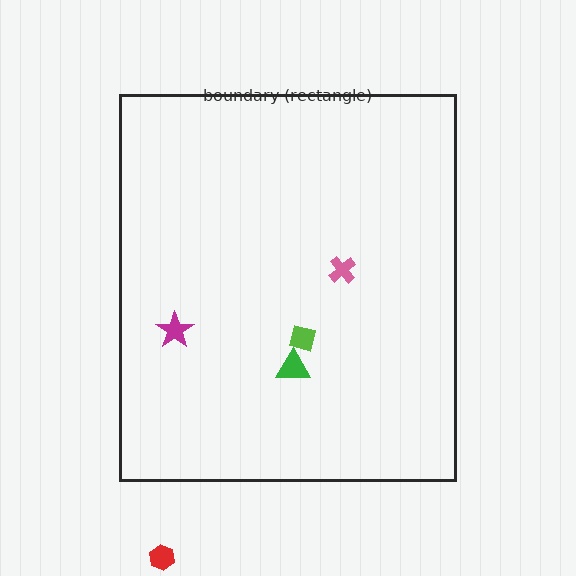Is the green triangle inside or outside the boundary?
Inside.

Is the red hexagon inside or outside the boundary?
Outside.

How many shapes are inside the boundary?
4 inside, 1 outside.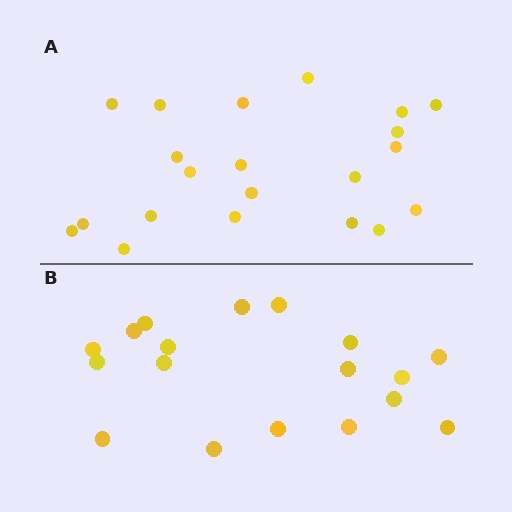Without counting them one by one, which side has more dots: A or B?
Region A (the top region) has more dots.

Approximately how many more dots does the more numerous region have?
Region A has just a few more — roughly 2 or 3 more dots than region B.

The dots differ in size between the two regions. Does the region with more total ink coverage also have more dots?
No. Region B has more total ink coverage because its dots are larger, but region A actually contains more individual dots. Total area can be misleading — the number of items is what matters here.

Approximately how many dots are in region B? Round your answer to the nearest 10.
About 20 dots. (The exact count is 18, which rounds to 20.)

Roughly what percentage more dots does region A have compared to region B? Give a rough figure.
About 15% more.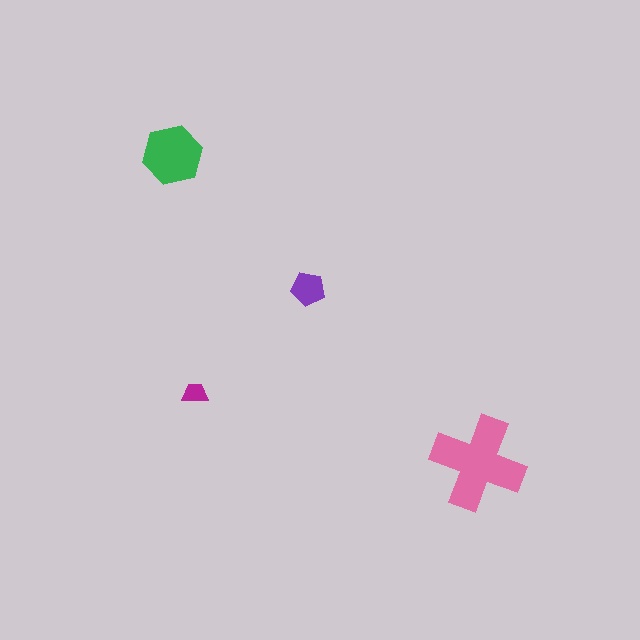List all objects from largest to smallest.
The pink cross, the green hexagon, the purple pentagon, the magenta trapezoid.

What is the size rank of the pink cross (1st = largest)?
1st.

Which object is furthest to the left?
The green hexagon is leftmost.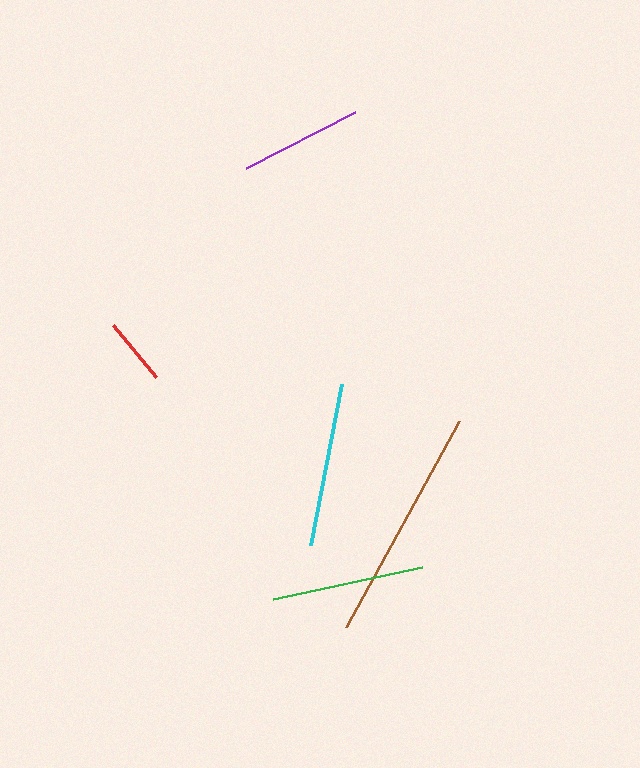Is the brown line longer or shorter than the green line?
The brown line is longer than the green line.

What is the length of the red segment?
The red segment is approximately 67 pixels long.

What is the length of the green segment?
The green segment is approximately 153 pixels long.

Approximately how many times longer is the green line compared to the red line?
The green line is approximately 2.3 times the length of the red line.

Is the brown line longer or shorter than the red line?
The brown line is longer than the red line.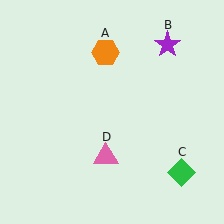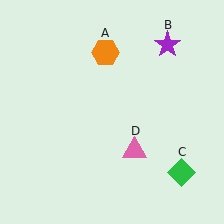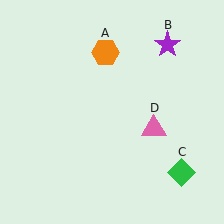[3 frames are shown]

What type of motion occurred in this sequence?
The pink triangle (object D) rotated counterclockwise around the center of the scene.